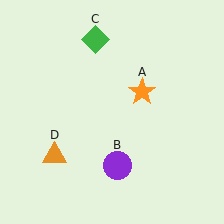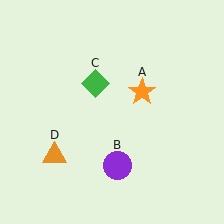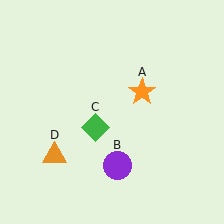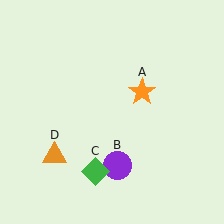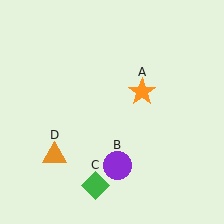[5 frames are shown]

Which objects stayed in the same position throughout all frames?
Orange star (object A) and purple circle (object B) and orange triangle (object D) remained stationary.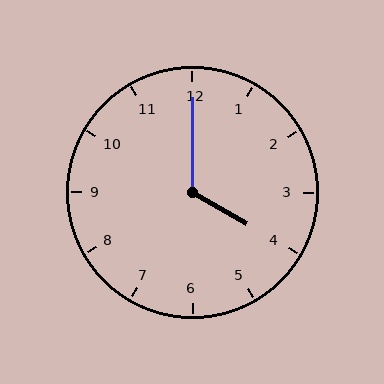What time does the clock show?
4:00.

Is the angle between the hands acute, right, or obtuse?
It is obtuse.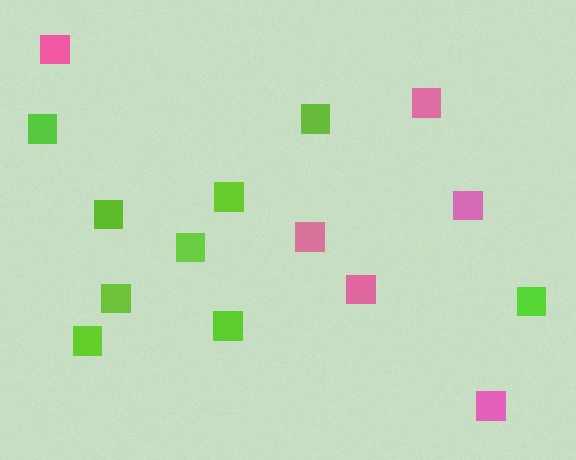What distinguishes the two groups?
There are 2 groups: one group of pink squares (6) and one group of lime squares (9).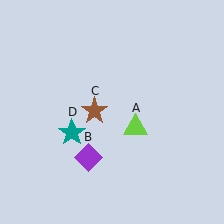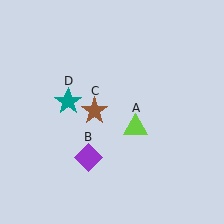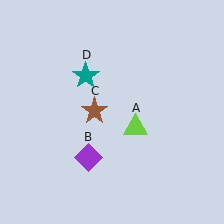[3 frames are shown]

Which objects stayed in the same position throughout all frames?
Lime triangle (object A) and purple diamond (object B) and brown star (object C) remained stationary.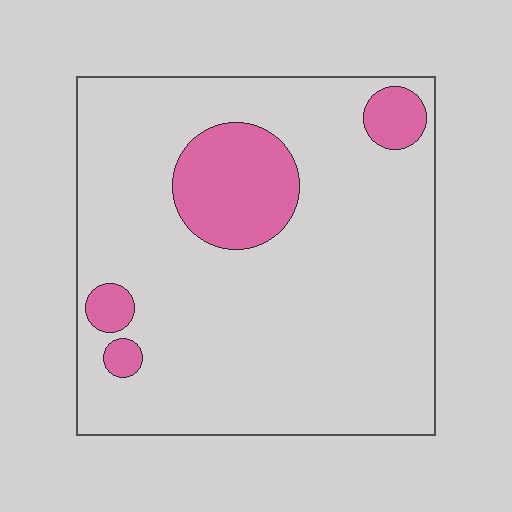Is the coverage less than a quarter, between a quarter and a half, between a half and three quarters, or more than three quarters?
Less than a quarter.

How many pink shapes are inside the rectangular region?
4.